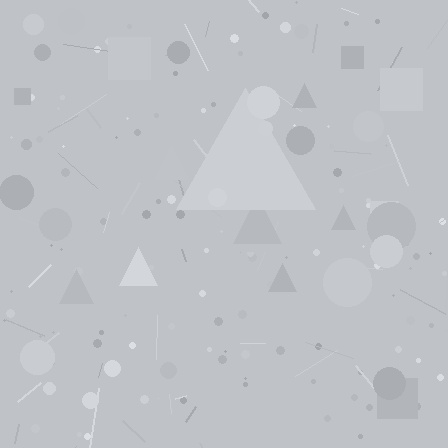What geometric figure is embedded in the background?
A triangle is embedded in the background.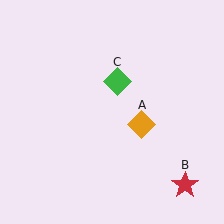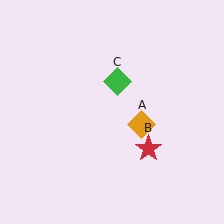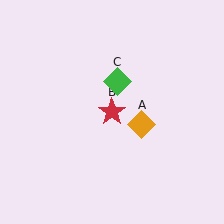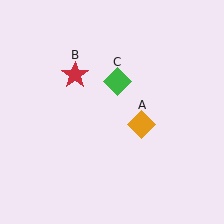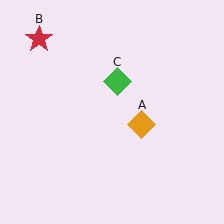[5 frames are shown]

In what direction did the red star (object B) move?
The red star (object B) moved up and to the left.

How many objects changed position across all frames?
1 object changed position: red star (object B).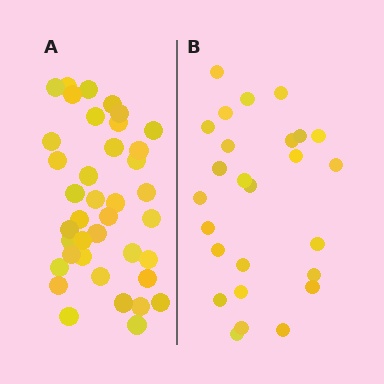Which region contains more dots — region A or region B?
Region A (the left region) has more dots.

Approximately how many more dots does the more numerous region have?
Region A has approximately 15 more dots than region B.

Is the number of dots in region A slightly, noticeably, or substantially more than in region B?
Region A has substantially more. The ratio is roughly 1.5 to 1.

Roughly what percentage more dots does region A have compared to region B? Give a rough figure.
About 50% more.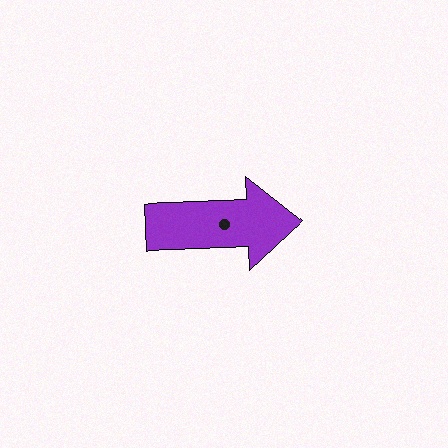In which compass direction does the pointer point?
East.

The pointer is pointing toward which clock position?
Roughly 3 o'clock.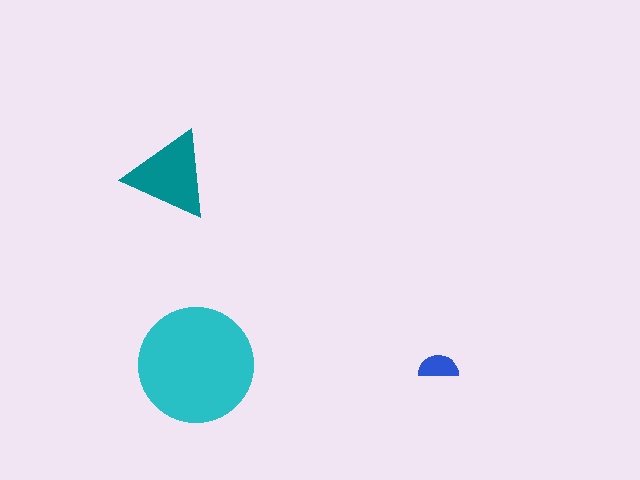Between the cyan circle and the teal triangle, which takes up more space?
The cyan circle.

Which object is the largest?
The cyan circle.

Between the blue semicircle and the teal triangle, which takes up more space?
The teal triangle.